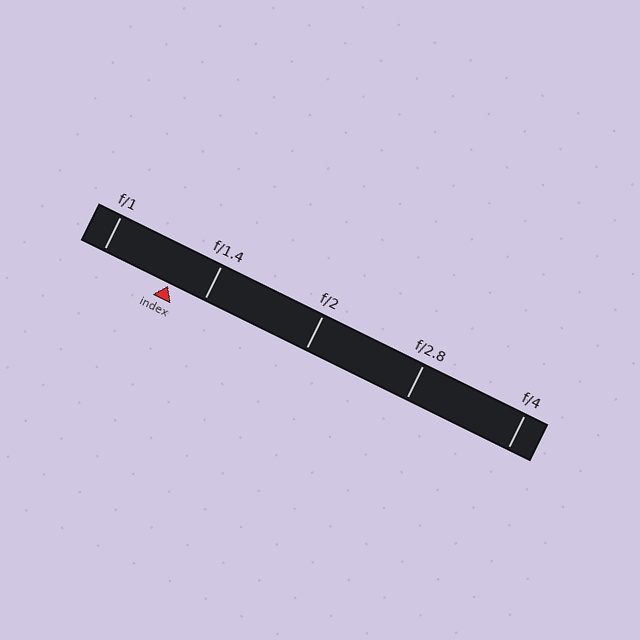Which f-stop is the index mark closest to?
The index mark is closest to f/1.4.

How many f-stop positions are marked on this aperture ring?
There are 5 f-stop positions marked.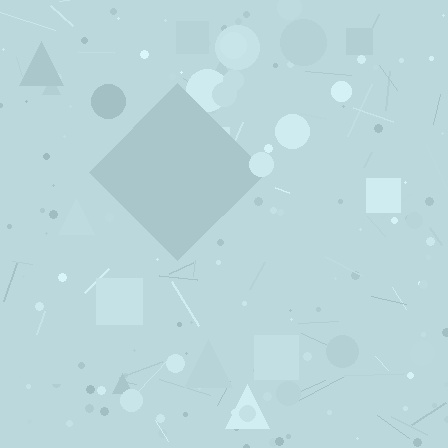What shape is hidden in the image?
A diamond is hidden in the image.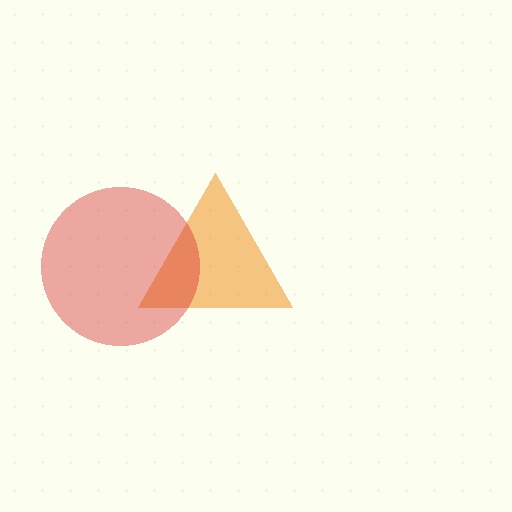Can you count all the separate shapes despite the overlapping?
Yes, there are 2 separate shapes.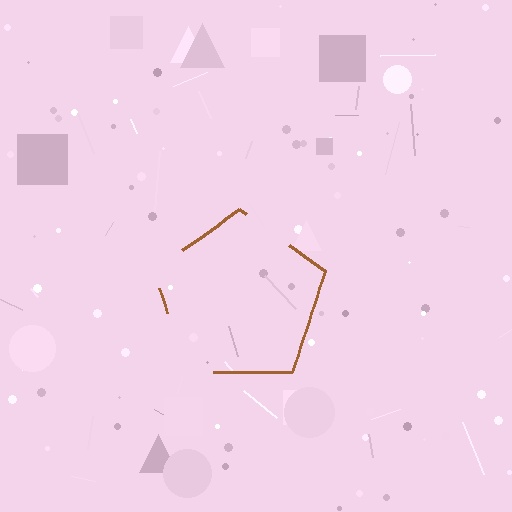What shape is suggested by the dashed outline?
The dashed outline suggests a pentagon.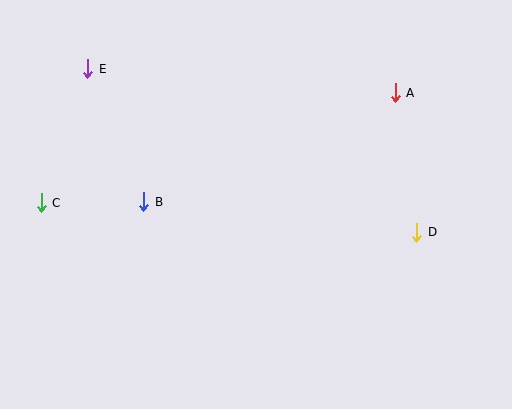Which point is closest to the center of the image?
Point B at (144, 202) is closest to the center.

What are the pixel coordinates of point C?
Point C is at (41, 203).